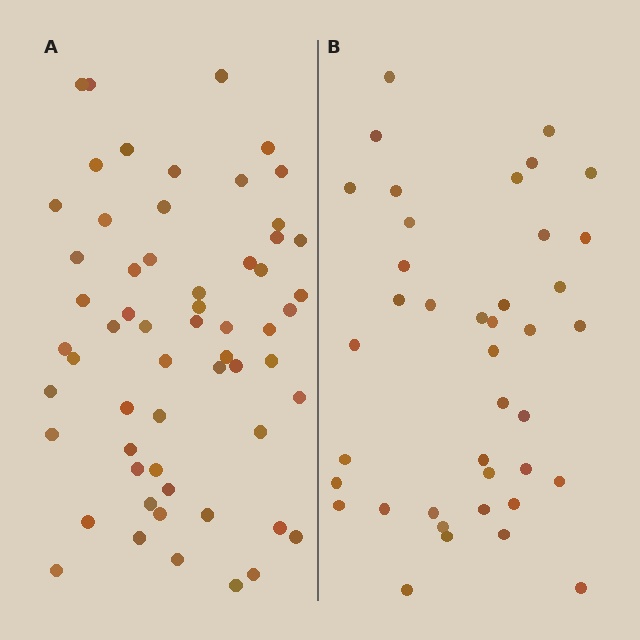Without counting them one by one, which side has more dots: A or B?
Region A (the left region) has more dots.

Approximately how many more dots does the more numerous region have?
Region A has approximately 20 more dots than region B.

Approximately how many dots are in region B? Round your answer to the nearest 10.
About 40 dots.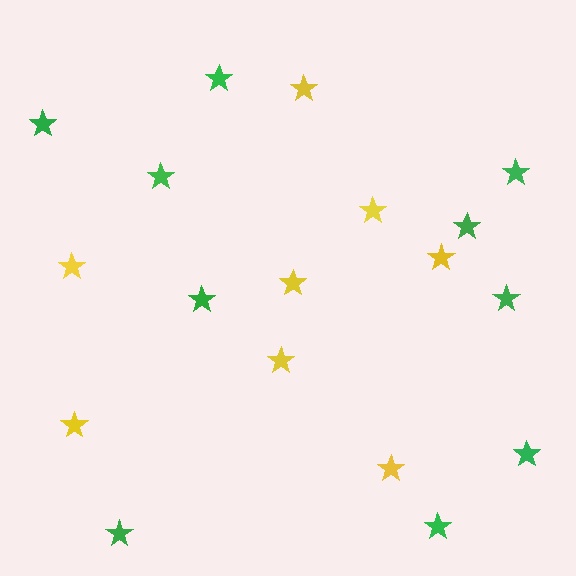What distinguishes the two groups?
There are 2 groups: one group of yellow stars (8) and one group of green stars (10).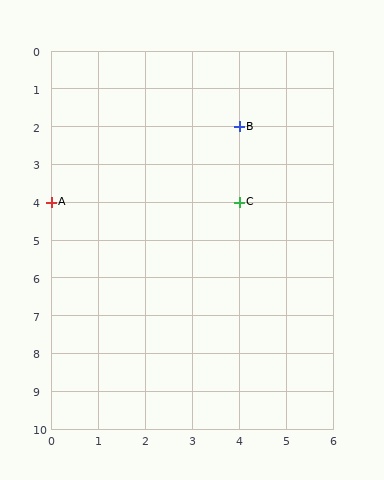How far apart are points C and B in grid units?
Points C and B are 2 rows apart.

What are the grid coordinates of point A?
Point A is at grid coordinates (0, 4).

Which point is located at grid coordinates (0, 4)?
Point A is at (0, 4).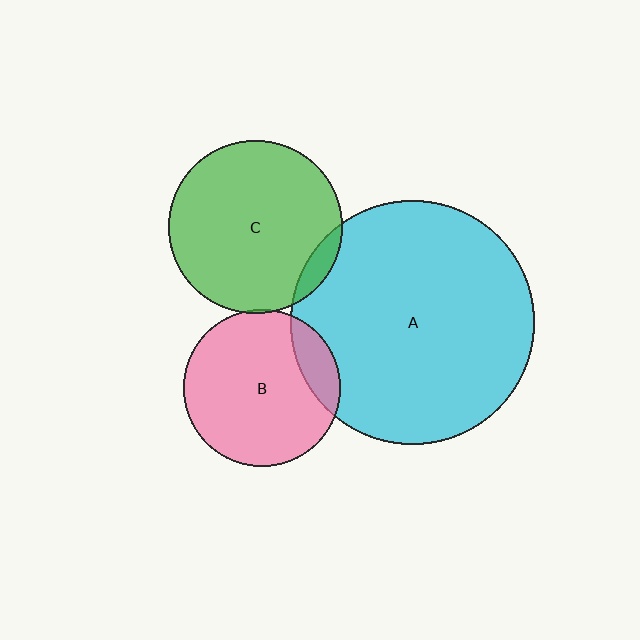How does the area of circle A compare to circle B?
Approximately 2.4 times.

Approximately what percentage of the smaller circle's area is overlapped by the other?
Approximately 5%.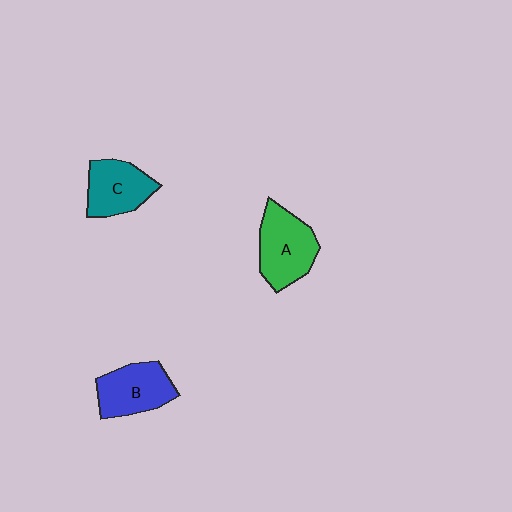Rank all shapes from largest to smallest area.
From largest to smallest: A (green), B (blue), C (teal).